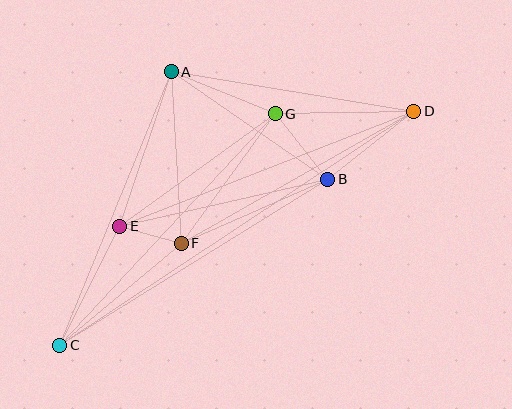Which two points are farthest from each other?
Points C and D are farthest from each other.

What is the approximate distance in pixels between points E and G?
The distance between E and G is approximately 192 pixels.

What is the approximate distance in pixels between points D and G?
The distance between D and G is approximately 139 pixels.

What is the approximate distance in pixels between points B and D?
The distance between B and D is approximately 110 pixels.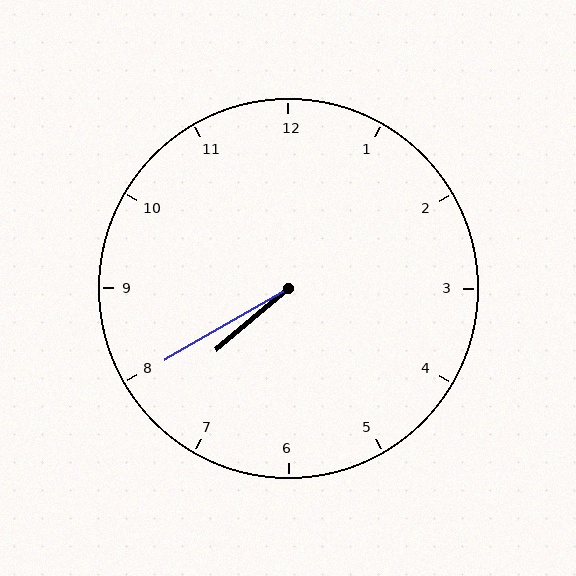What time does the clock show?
7:40.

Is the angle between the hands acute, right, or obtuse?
It is acute.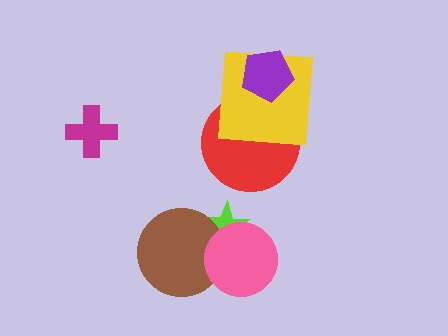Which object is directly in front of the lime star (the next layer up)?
The brown circle is directly in front of the lime star.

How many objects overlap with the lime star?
2 objects overlap with the lime star.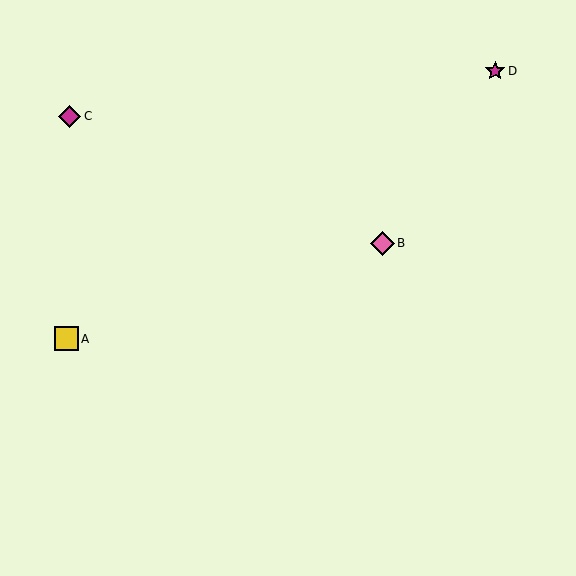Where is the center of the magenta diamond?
The center of the magenta diamond is at (70, 116).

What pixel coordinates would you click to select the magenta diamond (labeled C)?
Click at (70, 116) to select the magenta diamond C.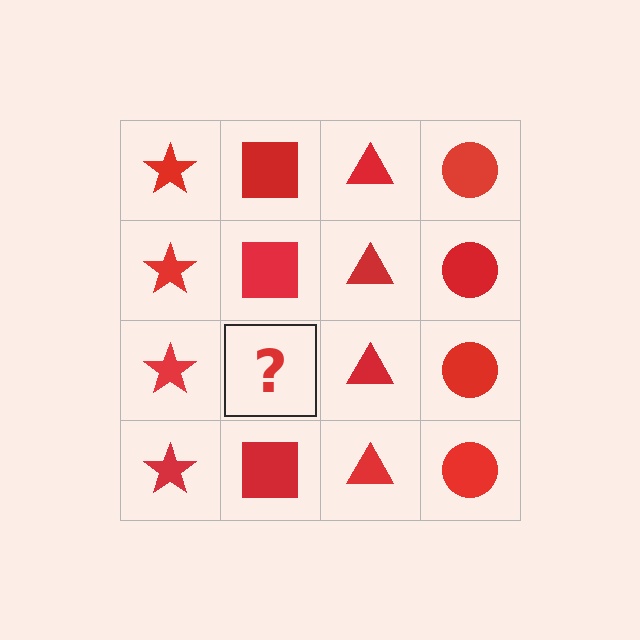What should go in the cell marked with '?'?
The missing cell should contain a red square.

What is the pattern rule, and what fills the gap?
The rule is that each column has a consistent shape. The gap should be filled with a red square.